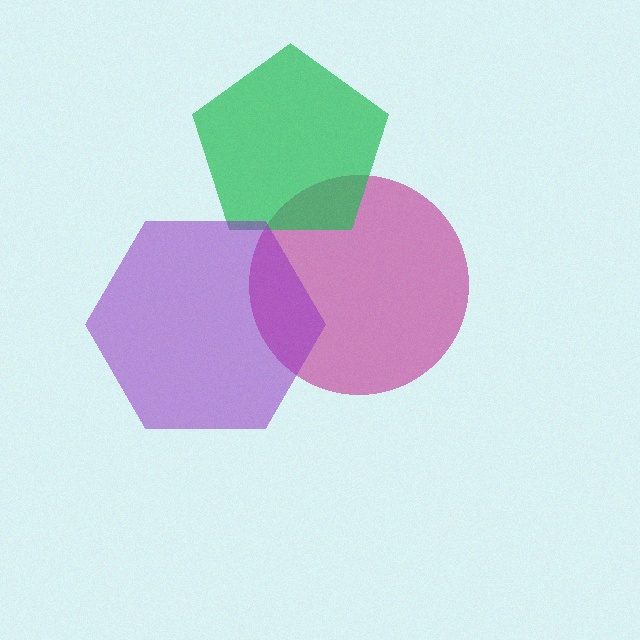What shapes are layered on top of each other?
The layered shapes are: a magenta circle, a green pentagon, a purple hexagon.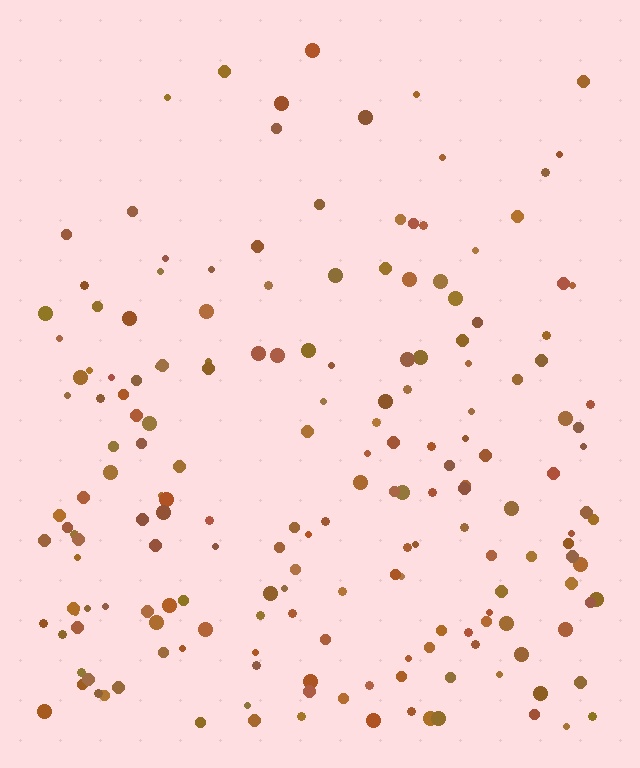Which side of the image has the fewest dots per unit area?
The top.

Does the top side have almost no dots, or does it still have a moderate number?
Still a moderate number, just noticeably fewer than the bottom.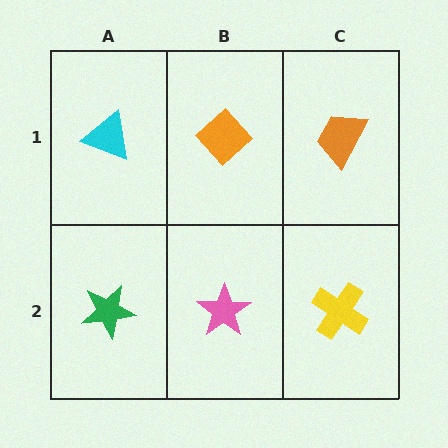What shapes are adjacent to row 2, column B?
An orange diamond (row 1, column B), a green star (row 2, column A), a yellow cross (row 2, column C).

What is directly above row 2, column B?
An orange diamond.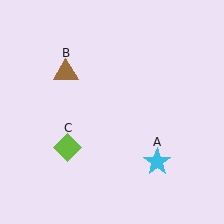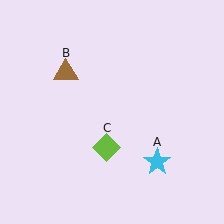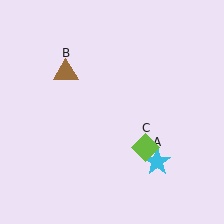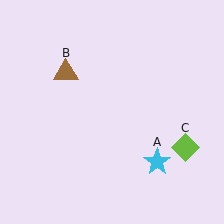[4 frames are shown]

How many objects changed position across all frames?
1 object changed position: lime diamond (object C).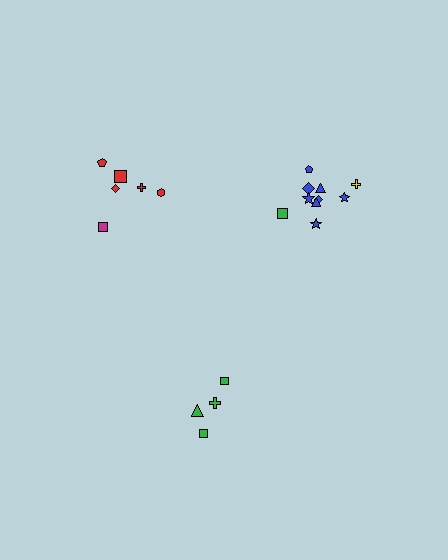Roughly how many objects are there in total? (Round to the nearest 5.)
Roughly 20 objects in total.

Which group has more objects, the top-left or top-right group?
The top-right group.